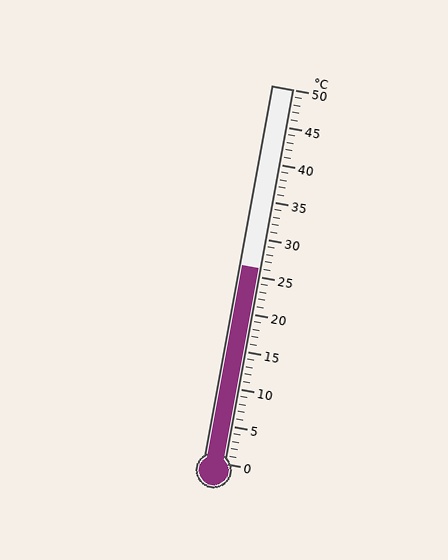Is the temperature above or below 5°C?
The temperature is above 5°C.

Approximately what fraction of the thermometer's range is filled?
The thermometer is filled to approximately 50% of its range.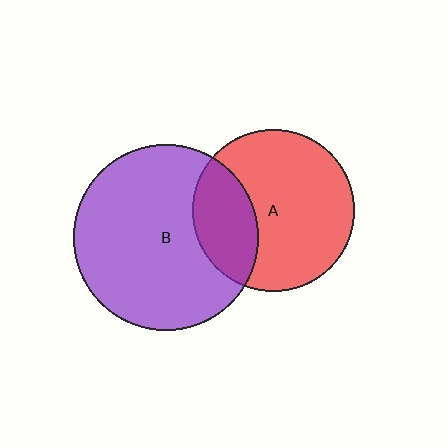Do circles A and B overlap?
Yes.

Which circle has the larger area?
Circle B (purple).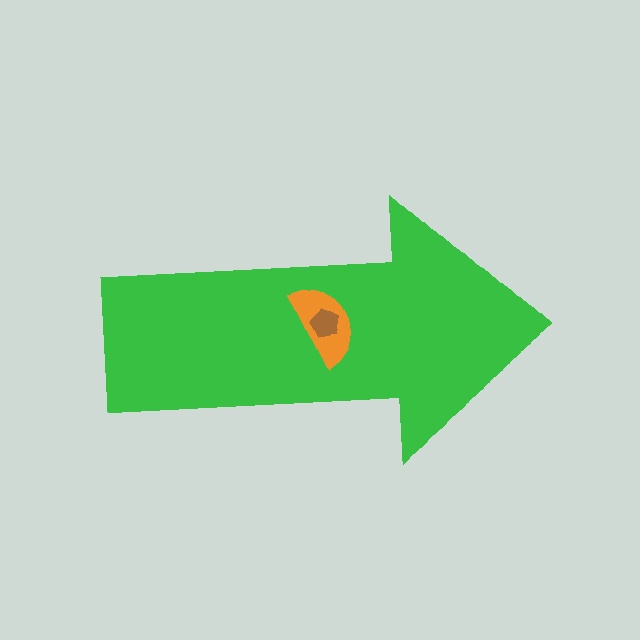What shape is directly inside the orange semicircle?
The brown pentagon.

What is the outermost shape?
The green arrow.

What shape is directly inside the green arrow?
The orange semicircle.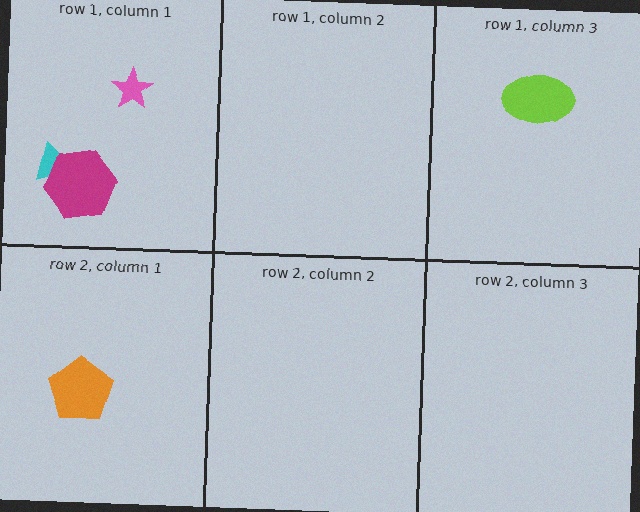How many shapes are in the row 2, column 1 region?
1.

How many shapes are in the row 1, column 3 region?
1.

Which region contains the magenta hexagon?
The row 1, column 1 region.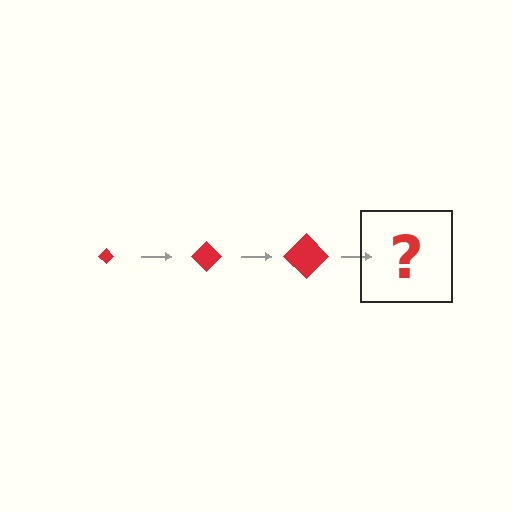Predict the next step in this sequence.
The next step is a red diamond, larger than the previous one.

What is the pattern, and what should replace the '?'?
The pattern is that the diamond gets progressively larger each step. The '?' should be a red diamond, larger than the previous one.